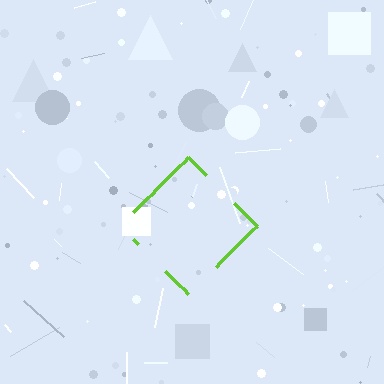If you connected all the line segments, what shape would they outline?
They would outline a diamond.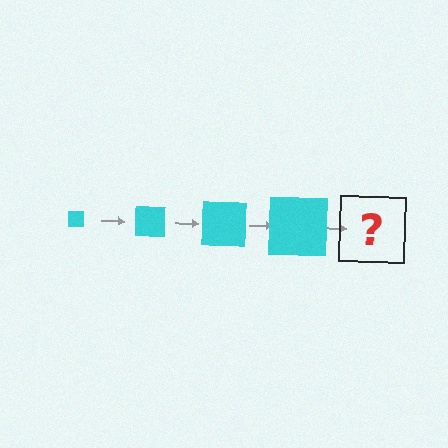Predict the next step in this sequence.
The next step is a cyan square, larger than the previous one.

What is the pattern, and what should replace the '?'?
The pattern is that the square gets progressively larger each step. The '?' should be a cyan square, larger than the previous one.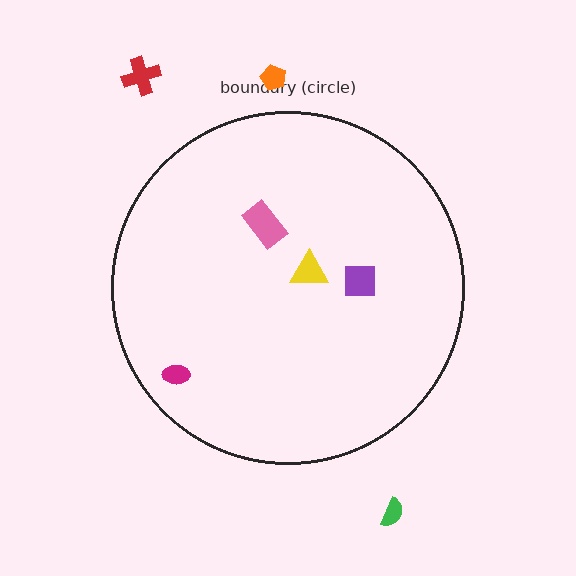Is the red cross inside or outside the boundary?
Outside.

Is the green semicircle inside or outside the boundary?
Outside.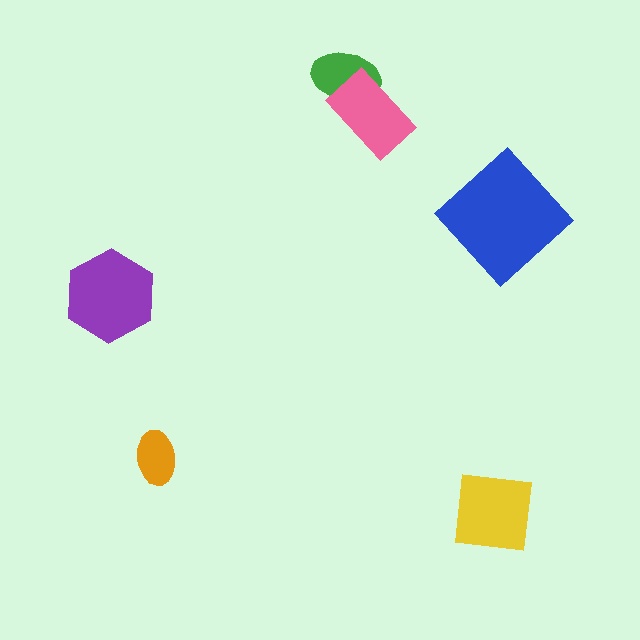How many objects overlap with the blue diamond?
0 objects overlap with the blue diamond.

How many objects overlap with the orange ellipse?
0 objects overlap with the orange ellipse.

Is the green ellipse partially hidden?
Yes, it is partially covered by another shape.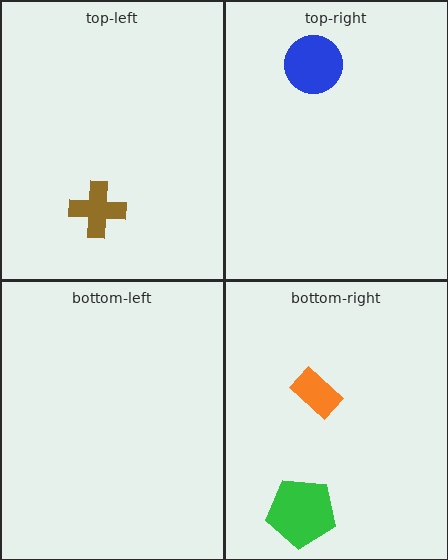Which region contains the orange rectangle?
The bottom-right region.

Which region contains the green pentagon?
The bottom-right region.